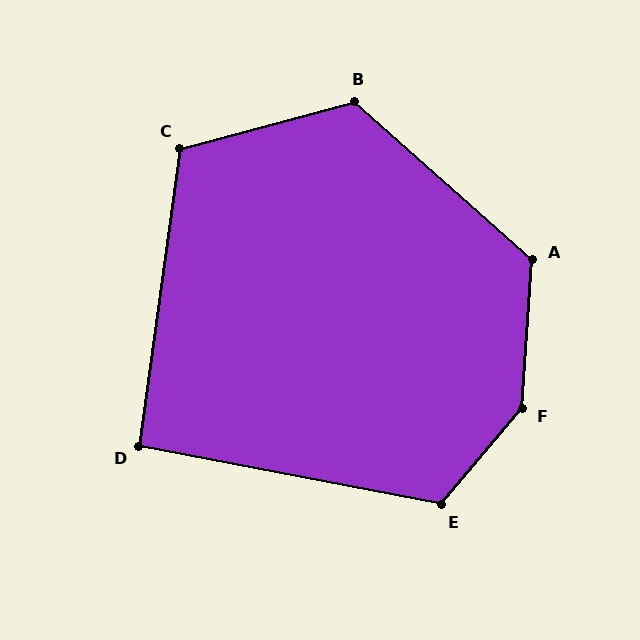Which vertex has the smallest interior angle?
D, at approximately 93 degrees.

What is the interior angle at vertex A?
Approximately 128 degrees (obtuse).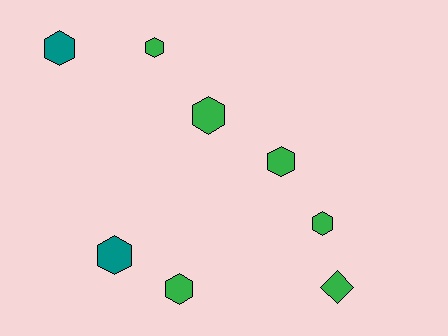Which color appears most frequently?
Green, with 6 objects.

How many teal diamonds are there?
There are no teal diamonds.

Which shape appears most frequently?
Hexagon, with 7 objects.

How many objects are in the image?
There are 8 objects.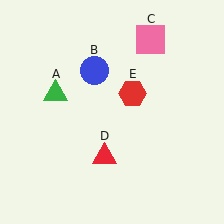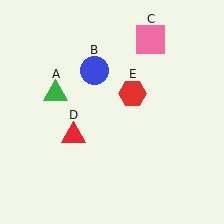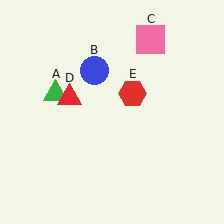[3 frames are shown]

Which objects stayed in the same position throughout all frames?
Green triangle (object A) and blue circle (object B) and pink square (object C) and red hexagon (object E) remained stationary.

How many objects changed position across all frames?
1 object changed position: red triangle (object D).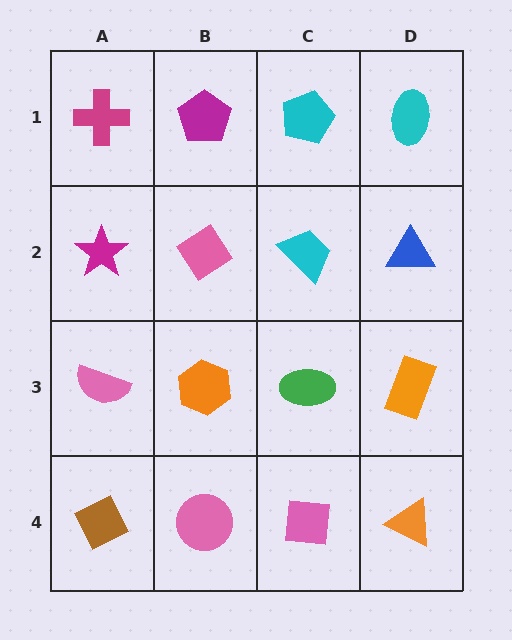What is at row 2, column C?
A cyan trapezoid.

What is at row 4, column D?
An orange triangle.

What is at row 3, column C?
A green ellipse.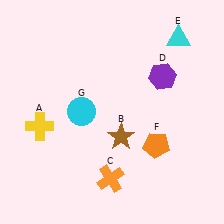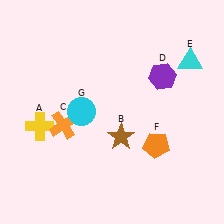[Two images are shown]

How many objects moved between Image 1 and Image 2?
2 objects moved between the two images.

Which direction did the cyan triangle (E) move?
The cyan triangle (E) moved down.